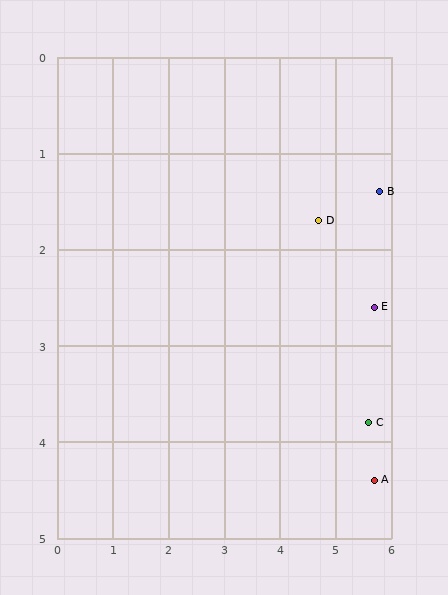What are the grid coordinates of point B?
Point B is at approximately (5.8, 1.4).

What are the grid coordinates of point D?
Point D is at approximately (4.7, 1.7).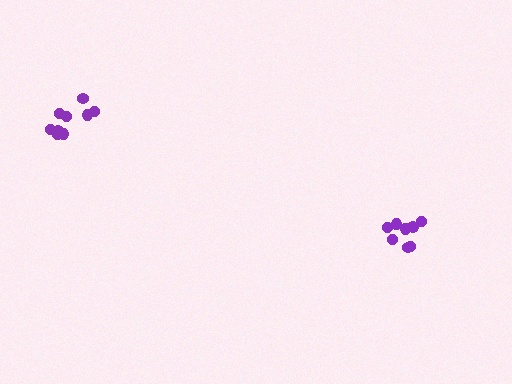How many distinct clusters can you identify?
There are 2 distinct clusters.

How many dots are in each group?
Group 1: 9 dots, Group 2: 8 dots (17 total).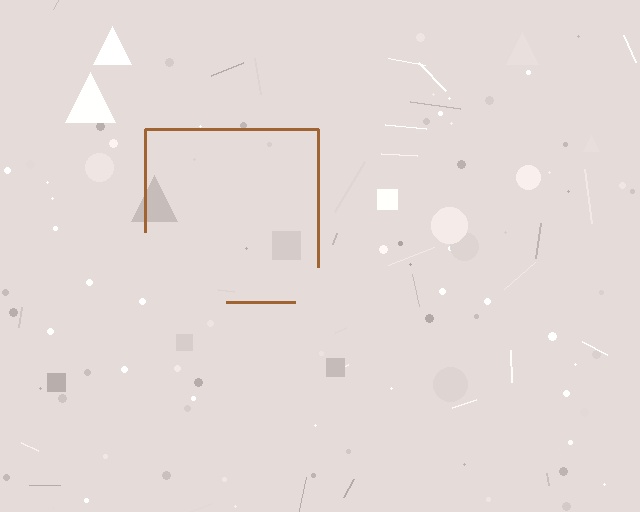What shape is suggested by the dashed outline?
The dashed outline suggests a square.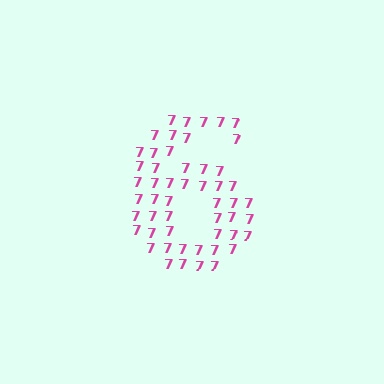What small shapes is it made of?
It is made of small digit 7's.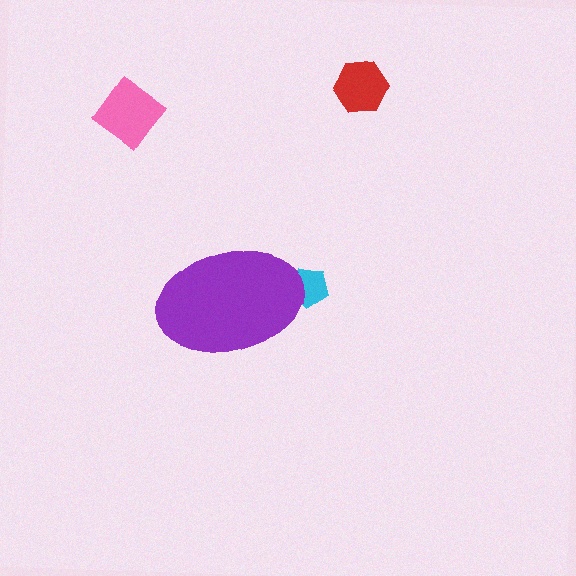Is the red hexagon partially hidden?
No, the red hexagon is fully visible.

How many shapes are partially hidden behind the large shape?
1 shape is partially hidden.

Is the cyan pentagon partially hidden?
Yes, the cyan pentagon is partially hidden behind the purple ellipse.